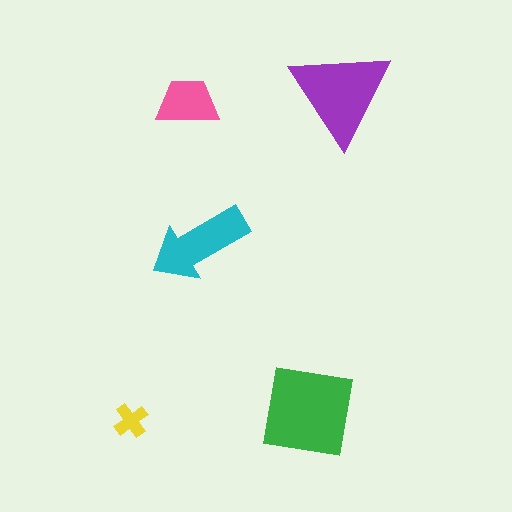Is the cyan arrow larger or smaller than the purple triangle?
Smaller.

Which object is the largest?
The green square.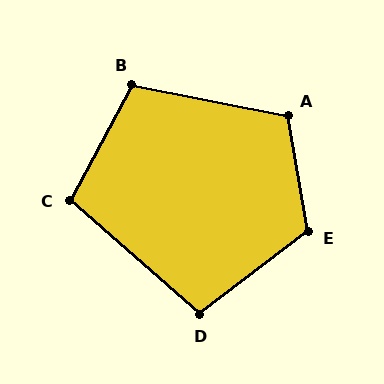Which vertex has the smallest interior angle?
D, at approximately 101 degrees.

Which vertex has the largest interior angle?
E, at approximately 117 degrees.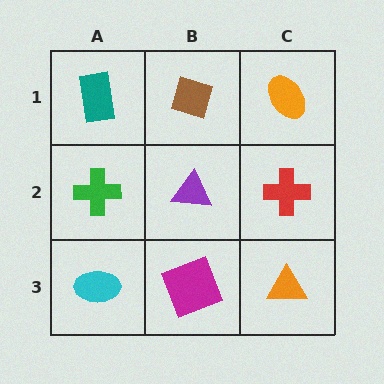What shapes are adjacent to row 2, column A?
A teal rectangle (row 1, column A), a cyan ellipse (row 3, column A), a purple triangle (row 2, column B).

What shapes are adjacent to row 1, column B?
A purple triangle (row 2, column B), a teal rectangle (row 1, column A), an orange ellipse (row 1, column C).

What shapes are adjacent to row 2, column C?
An orange ellipse (row 1, column C), an orange triangle (row 3, column C), a purple triangle (row 2, column B).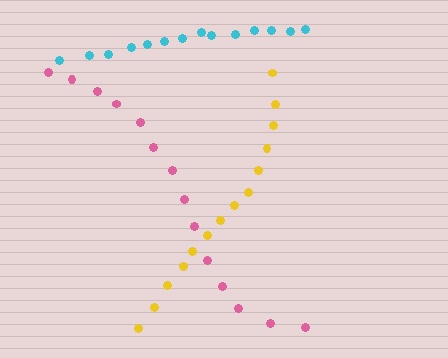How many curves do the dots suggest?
There are 3 distinct paths.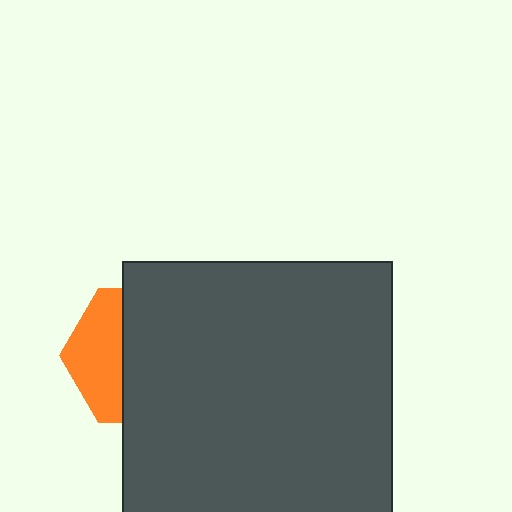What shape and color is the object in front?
The object in front is a dark gray square.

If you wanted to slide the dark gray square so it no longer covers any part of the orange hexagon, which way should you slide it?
Slide it right — that is the most direct way to separate the two shapes.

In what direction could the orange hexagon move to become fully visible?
The orange hexagon could move left. That would shift it out from behind the dark gray square entirely.